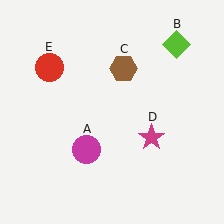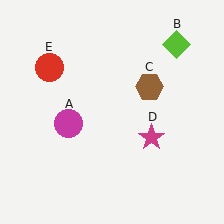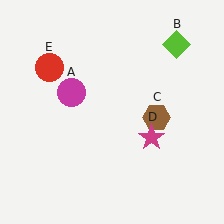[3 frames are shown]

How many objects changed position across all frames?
2 objects changed position: magenta circle (object A), brown hexagon (object C).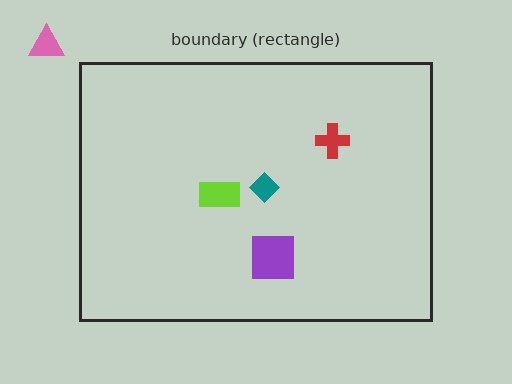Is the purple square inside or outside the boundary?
Inside.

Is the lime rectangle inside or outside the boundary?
Inside.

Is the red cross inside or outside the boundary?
Inside.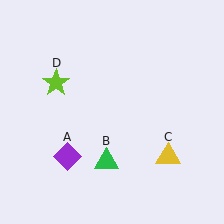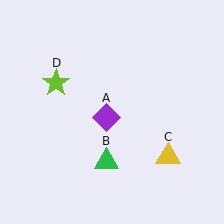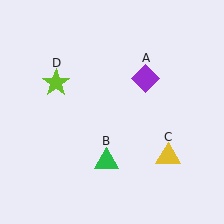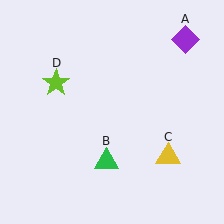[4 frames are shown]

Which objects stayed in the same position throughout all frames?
Green triangle (object B) and yellow triangle (object C) and lime star (object D) remained stationary.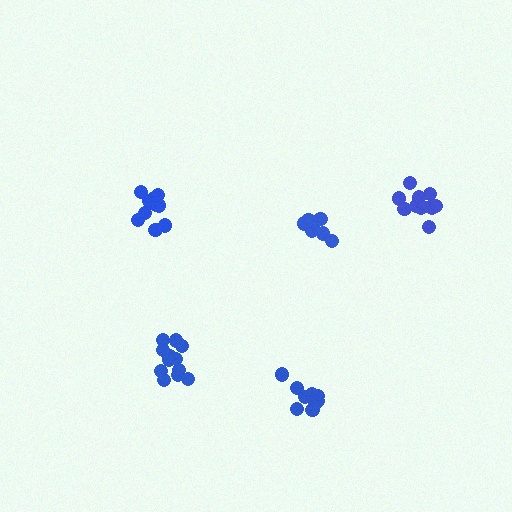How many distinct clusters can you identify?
There are 5 distinct clusters.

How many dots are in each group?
Group 1: 11 dots, Group 2: 7 dots, Group 3: 9 dots, Group 4: 13 dots, Group 5: 12 dots (52 total).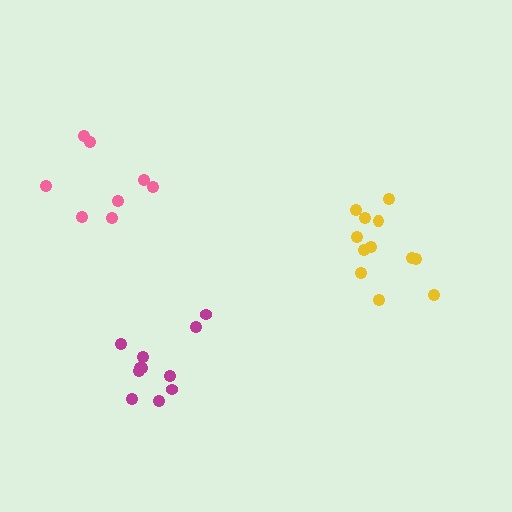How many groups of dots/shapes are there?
There are 3 groups.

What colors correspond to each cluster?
The clusters are colored: yellow, magenta, pink.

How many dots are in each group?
Group 1: 12 dots, Group 2: 11 dots, Group 3: 8 dots (31 total).